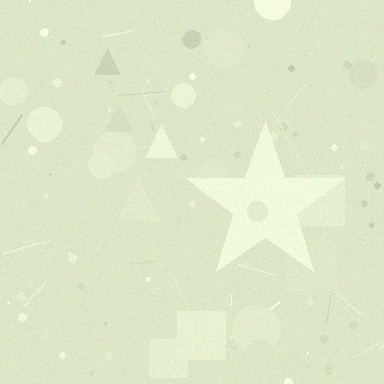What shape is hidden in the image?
A star is hidden in the image.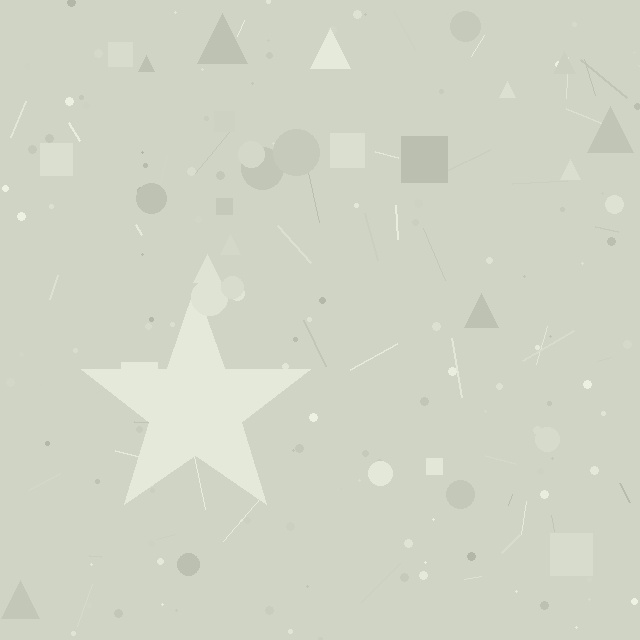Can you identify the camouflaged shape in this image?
The camouflaged shape is a star.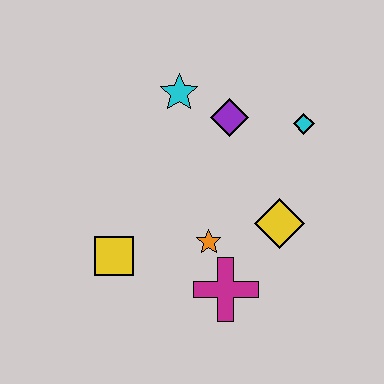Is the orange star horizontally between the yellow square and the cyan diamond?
Yes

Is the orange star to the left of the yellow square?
No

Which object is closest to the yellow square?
The orange star is closest to the yellow square.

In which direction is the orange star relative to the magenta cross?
The orange star is above the magenta cross.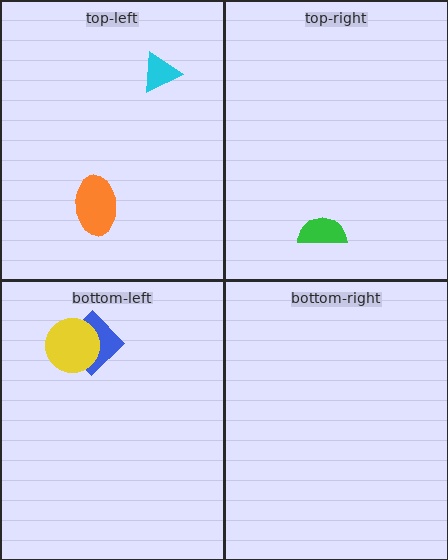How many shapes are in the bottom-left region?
2.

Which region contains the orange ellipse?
The top-left region.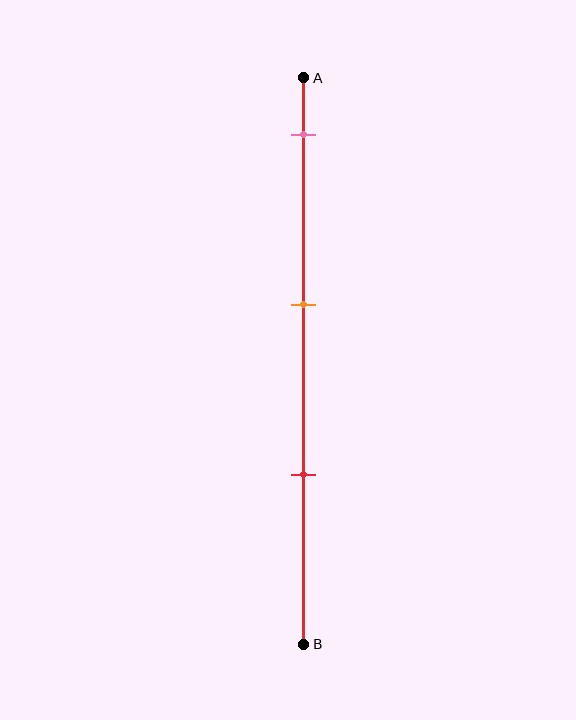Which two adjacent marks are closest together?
The orange and red marks are the closest adjacent pair.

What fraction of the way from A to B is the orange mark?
The orange mark is approximately 40% (0.4) of the way from A to B.